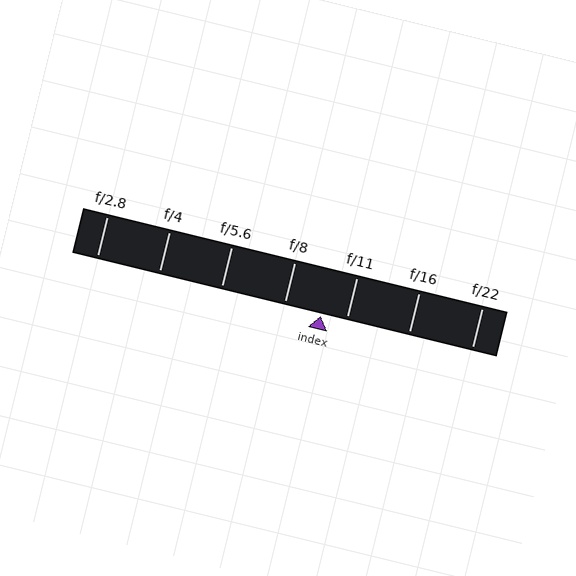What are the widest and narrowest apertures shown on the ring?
The widest aperture shown is f/2.8 and the narrowest is f/22.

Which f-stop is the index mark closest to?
The index mark is closest to f/11.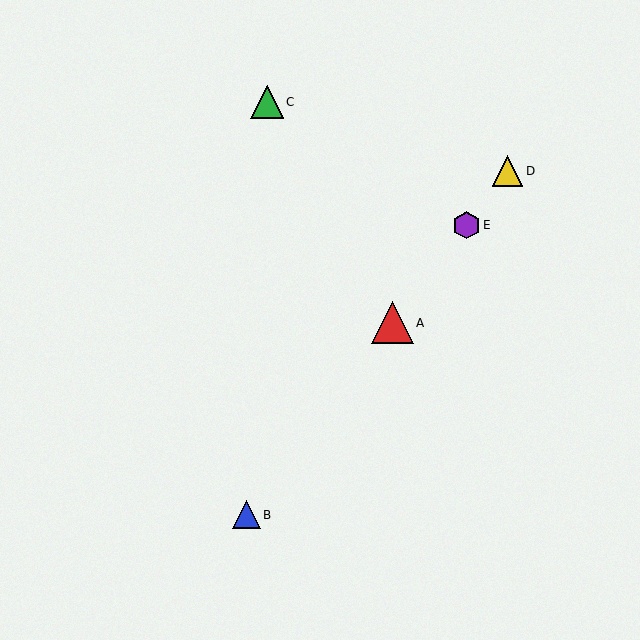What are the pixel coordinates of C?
Object C is at (267, 102).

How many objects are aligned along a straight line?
4 objects (A, B, D, E) are aligned along a straight line.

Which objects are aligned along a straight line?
Objects A, B, D, E are aligned along a straight line.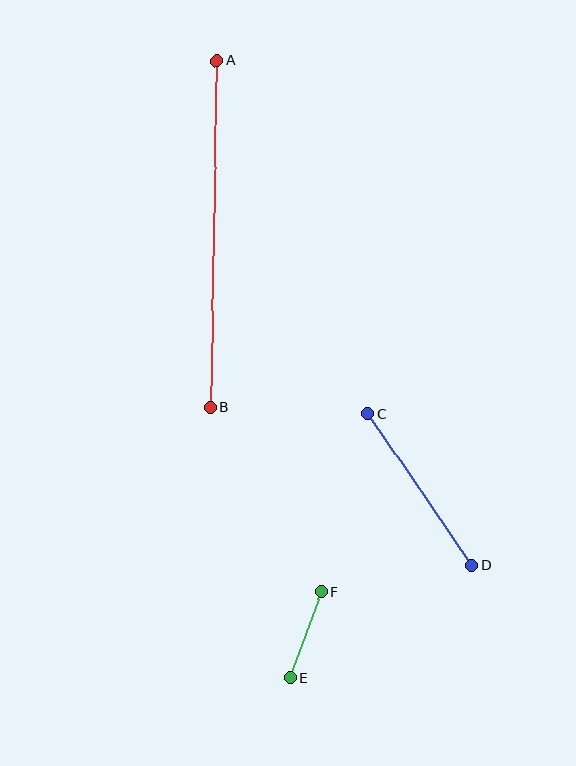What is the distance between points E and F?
The distance is approximately 92 pixels.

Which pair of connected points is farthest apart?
Points A and B are farthest apart.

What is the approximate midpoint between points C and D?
The midpoint is at approximately (420, 490) pixels.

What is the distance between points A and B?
The distance is approximately 347 pixels.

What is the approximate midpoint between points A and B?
The midpoint is at approximately (213, 234) pixels.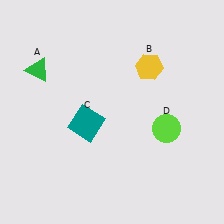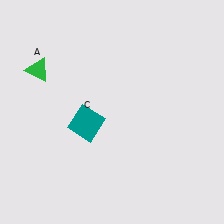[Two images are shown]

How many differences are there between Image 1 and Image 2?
There are 2 differences between the two images.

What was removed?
The yellow hexagon (B), the lime circle (D) were removed in Image 2.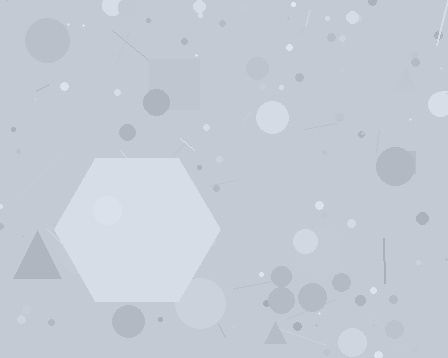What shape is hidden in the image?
A hexagon is hidden in the image.